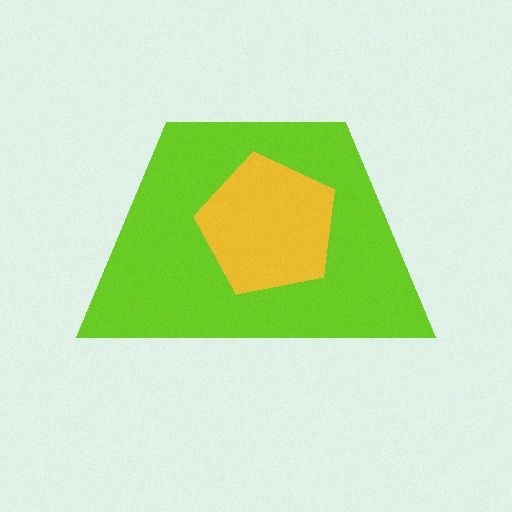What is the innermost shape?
The yellow pentagon.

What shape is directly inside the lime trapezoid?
The yellow pentagon.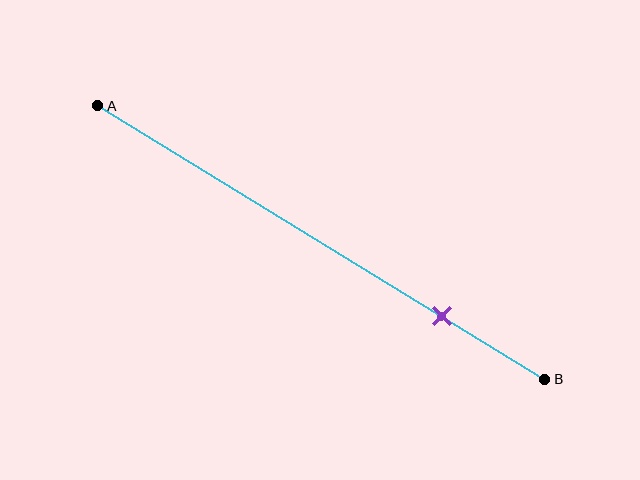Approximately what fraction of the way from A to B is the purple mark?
The purple mark is approximately 75% of the way from A to B.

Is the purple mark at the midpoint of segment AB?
No, the mark is at about 75% from A, not at the 50% midpoint.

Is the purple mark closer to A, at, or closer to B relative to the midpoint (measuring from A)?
The purple mark is closer to point B than the midpoint of segment AB.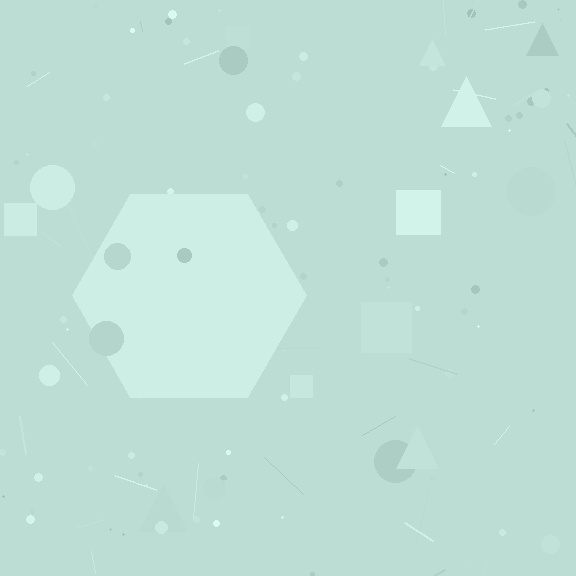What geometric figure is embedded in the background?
A hexagon is embedded in the background.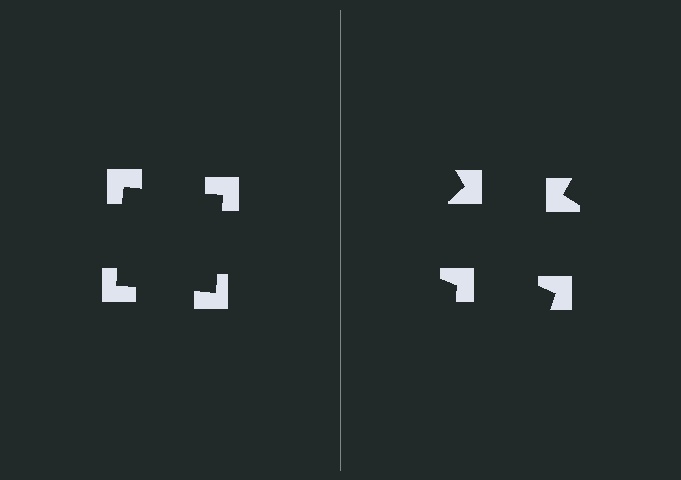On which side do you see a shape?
An illusory square appears on the left side. On the right side the wedge cuts are rotated, so no coherent shape forms.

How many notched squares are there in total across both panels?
8 — 4 on each side.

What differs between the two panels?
The notched squares are positioned identically on both sides; only the wedge orientations differ. On the left they align to a square; on the right they are misaligned.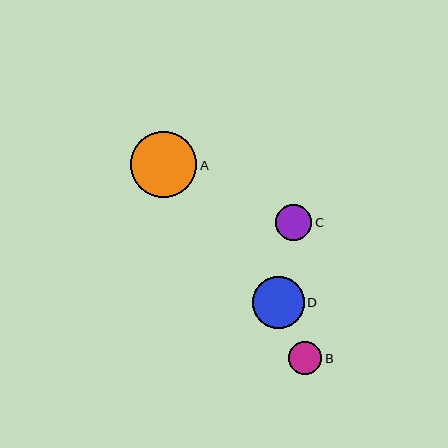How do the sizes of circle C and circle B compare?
Circle C and circle B are approximately the same size.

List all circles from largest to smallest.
From largest to smallest: A, D, C, B.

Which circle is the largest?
Circle A is the largest with a size of approximately 66 pixels.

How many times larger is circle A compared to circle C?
Circle A is approximately 1.8 times the size of circle C.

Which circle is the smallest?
Circle B is the smallest with a size of approximately 33 pixels.